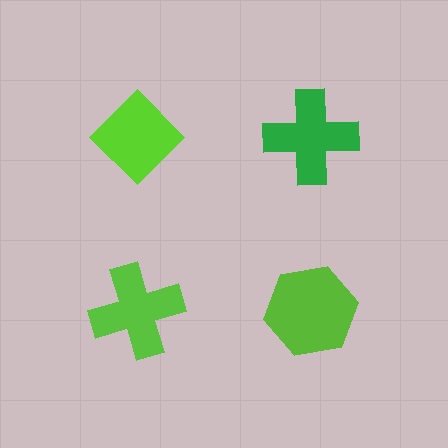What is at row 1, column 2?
A green cross.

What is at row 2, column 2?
A lime hexagon.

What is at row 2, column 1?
A lime cross.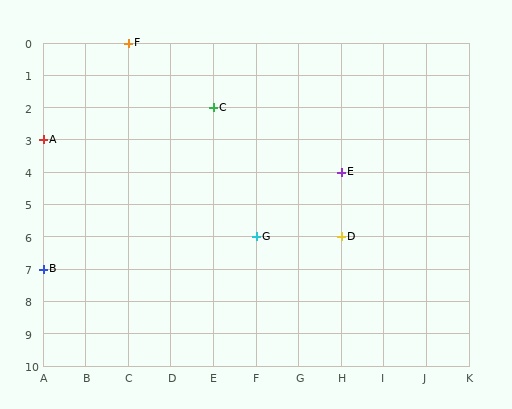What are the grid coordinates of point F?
Point F is at grid coordinates (C, 0).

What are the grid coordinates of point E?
Point E is at grid coordinates (H, 4).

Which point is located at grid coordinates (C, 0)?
Point F is at (C, 0).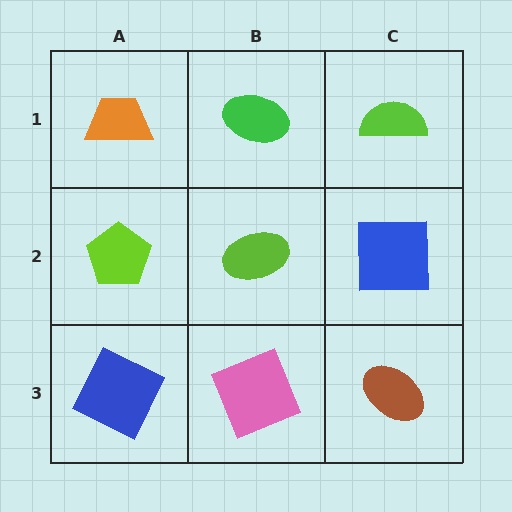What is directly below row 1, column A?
A lime pentagon.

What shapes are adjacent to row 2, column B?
A green ellipse (row 1, column B), a pink square (row 3, column B), a lime pentagon (row 2, column A), a blue square (row 2, column C).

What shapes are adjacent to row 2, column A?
An orange trapezoid (row 1, column A), a blue square (row 3, column A), a lime ellipse (row 2, column B).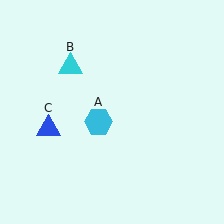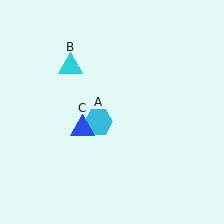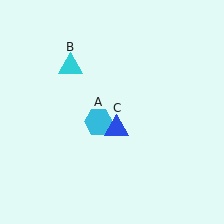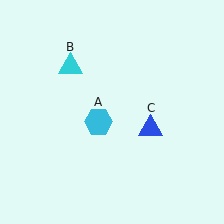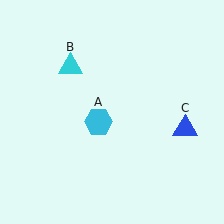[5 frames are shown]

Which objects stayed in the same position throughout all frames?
Cyan hexagon (object A) and cyan triangle (object B) remained stationary.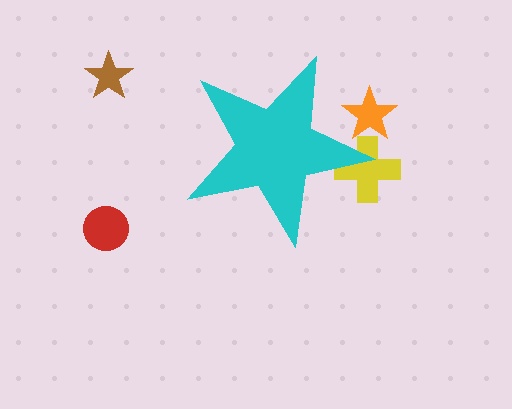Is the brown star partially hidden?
No, the brown star is fully visible.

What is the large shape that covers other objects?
A cyan star.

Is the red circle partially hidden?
No, the red circle is fully visible.